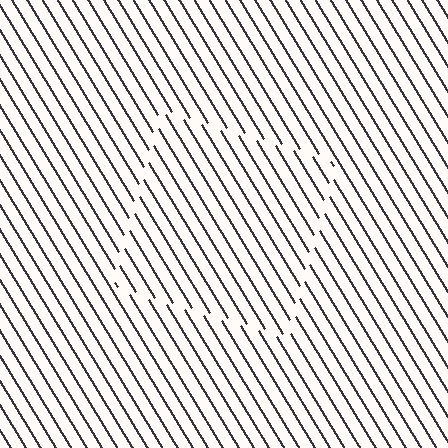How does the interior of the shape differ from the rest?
The interior of the shape contains the same grating, shifted by half a period — the contour is defined by the phase discontinuity where line-ends from the inner and outer gratings abut.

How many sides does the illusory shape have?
4 sides — the line-ends trace a square.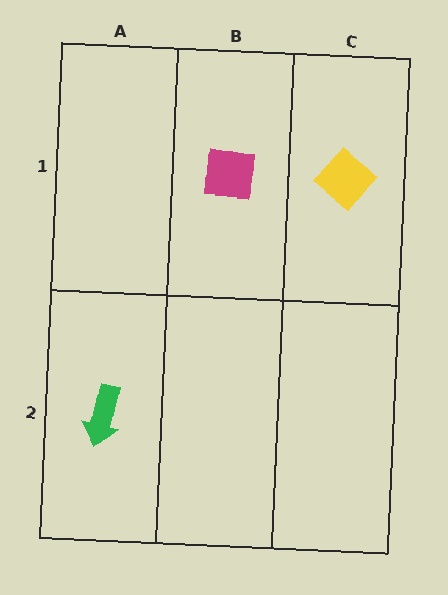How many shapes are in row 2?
1 shape.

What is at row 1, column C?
A yellow diamond.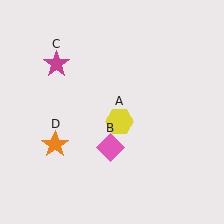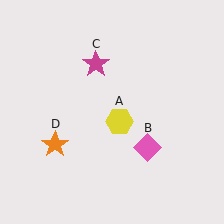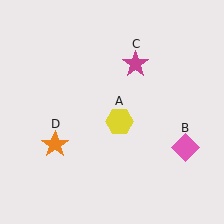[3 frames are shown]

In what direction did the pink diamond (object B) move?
The pink diamond (object B) moved right.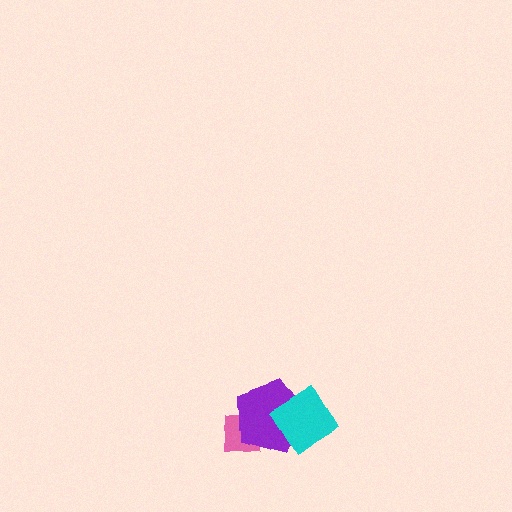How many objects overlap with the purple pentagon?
2 objects overlap with the purple pentagon.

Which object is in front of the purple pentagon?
The cyan diamond is in front of the purple pentagon.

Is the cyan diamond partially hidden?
No, no other shape covers it.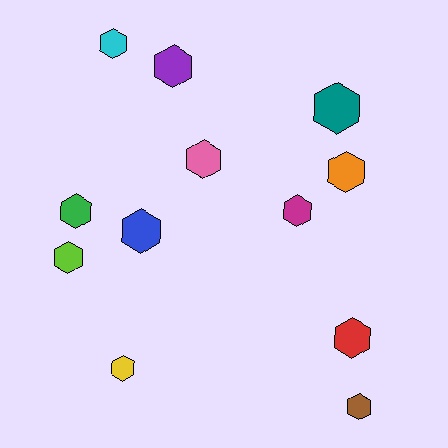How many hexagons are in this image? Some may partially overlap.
There are 12 hexagons.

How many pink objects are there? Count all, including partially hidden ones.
There is 1 pink object.